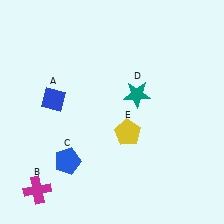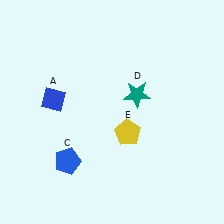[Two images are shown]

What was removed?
The magenta cross (B) was removed in Image 2.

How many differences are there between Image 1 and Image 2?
There is 1 difference between the two images.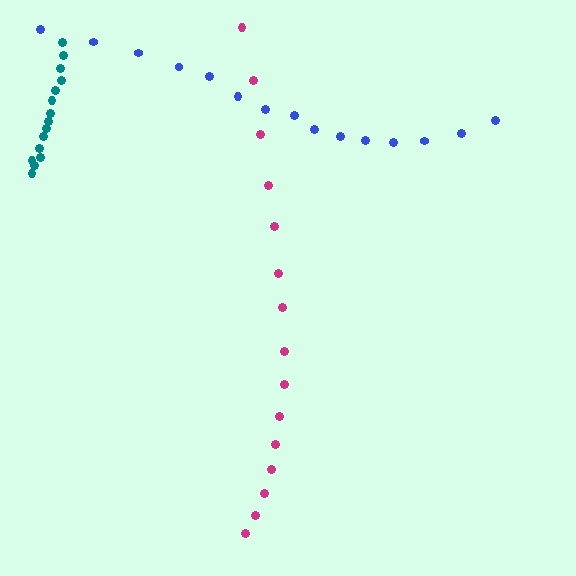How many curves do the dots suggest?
There are 3 distinct paths.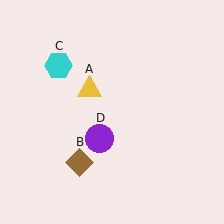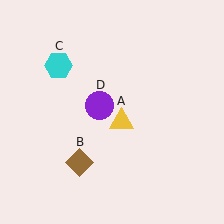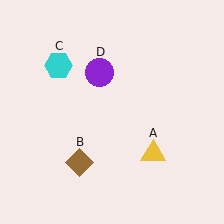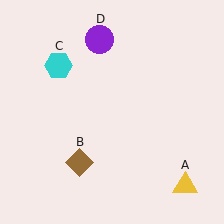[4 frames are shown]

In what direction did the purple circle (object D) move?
The purple circle (object D) moved up.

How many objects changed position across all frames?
2 objects changed position: yellow triangle (object A), purple circle (object D).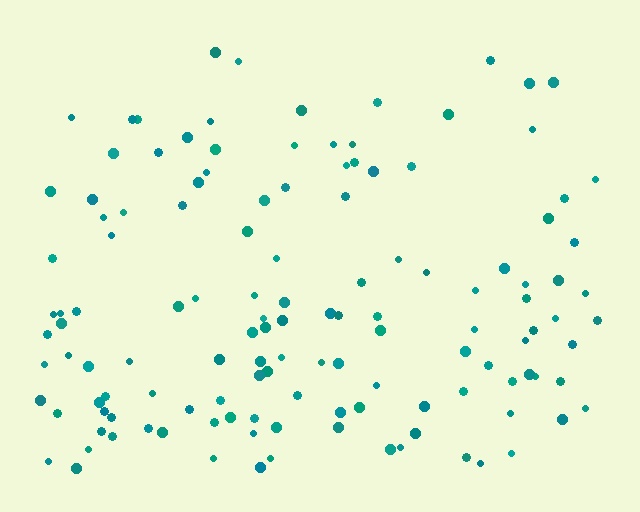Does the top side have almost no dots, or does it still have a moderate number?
Still a moderate number, just noticeably fewer than the bottom.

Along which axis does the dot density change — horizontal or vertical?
Vertical.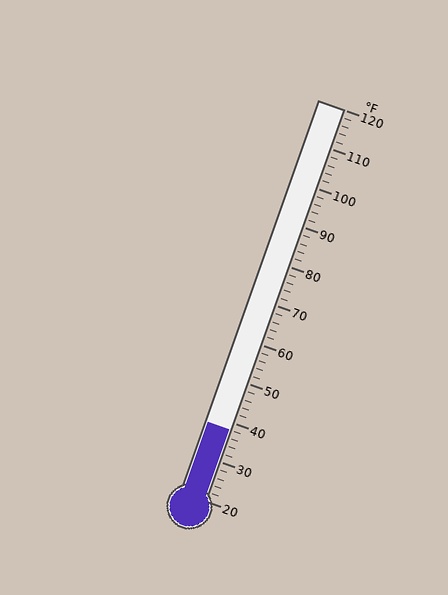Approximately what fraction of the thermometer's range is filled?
The thermometer is filled to approximately 20% of its range.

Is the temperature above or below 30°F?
The temperature is above 30°F.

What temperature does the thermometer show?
The thermometer shows approximately 38°F.